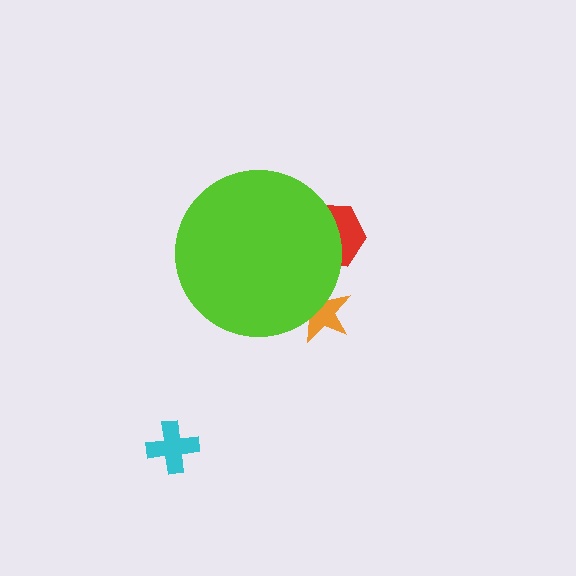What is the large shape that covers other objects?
A lime circle.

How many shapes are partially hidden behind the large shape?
2 shapes are partially hidden.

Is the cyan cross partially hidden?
No, the cyan cross is fully visible.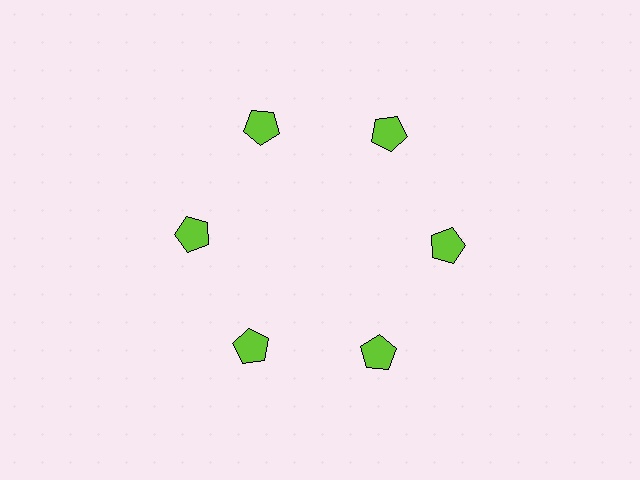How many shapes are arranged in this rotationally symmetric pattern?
There are 6 shapes, arranged in 6 groups of 1.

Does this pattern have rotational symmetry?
Yes, this pattern has 6-fold rotational symmetry. It looks the same after rotating 60 degrees around the center.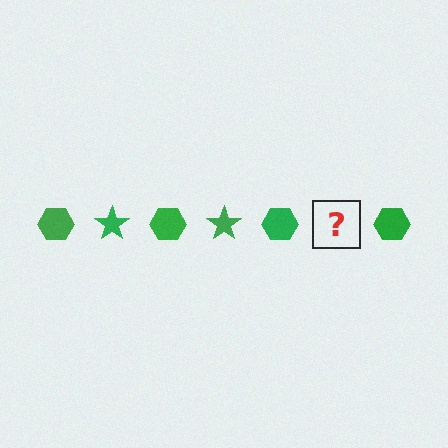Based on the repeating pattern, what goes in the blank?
The blank should be a green star.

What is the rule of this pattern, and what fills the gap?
The rule is that the pattern cycles through hexagon, star shapes in green. The gap should be filled with a green star.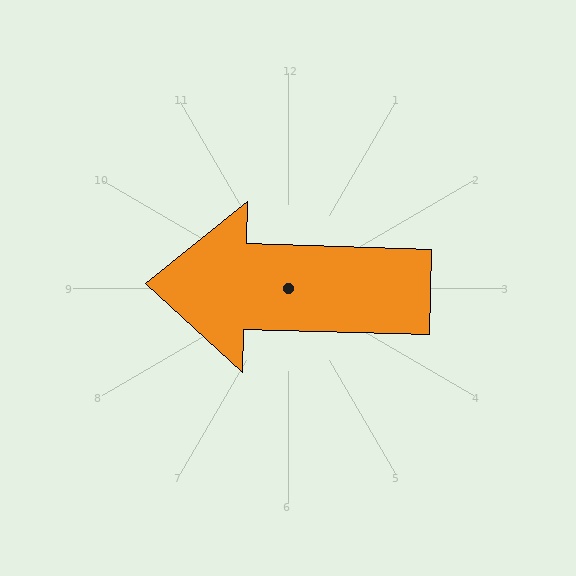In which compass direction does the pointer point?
West.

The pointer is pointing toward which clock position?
Roughly 9 o'clock.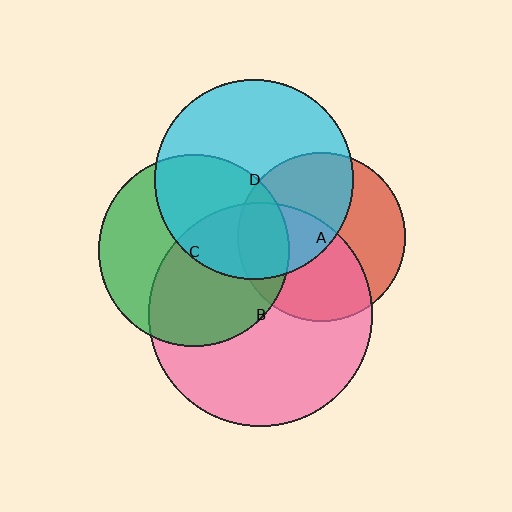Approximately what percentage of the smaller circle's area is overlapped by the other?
Approximately 50%.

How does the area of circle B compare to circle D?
Approximately 1.3 times.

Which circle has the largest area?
Circle B (pink).